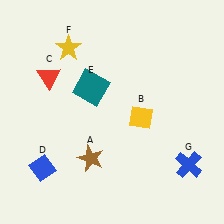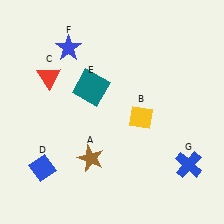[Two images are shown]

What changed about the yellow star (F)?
In Image 1, F is yellow. In Image 2, it changed to blue.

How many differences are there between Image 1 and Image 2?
There is 1 difference between the two images.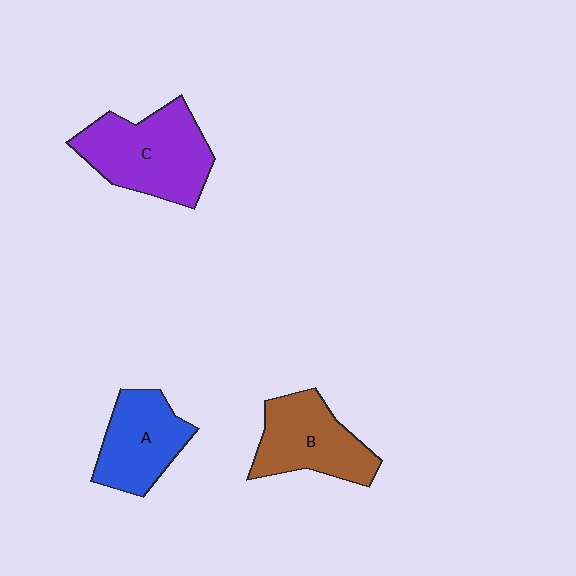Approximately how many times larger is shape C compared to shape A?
Approximately 1.4 times.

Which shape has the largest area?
Shape C (purple).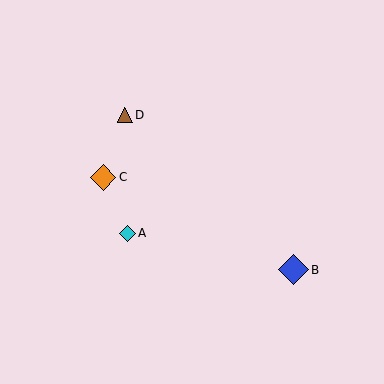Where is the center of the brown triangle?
The center of the brown triangle is at (125, 115).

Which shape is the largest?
The blue diamond (labeled B) is the largest.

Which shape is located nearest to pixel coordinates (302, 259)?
The blue diamond (labeled B) at (293, 270) is nearest to that location.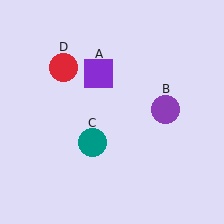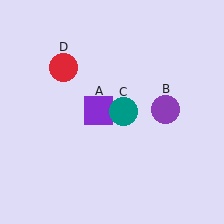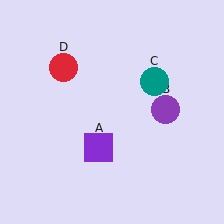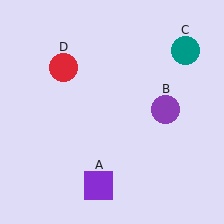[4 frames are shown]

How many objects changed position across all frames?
2 objects changed position: purple square (object A), teal circle (object C).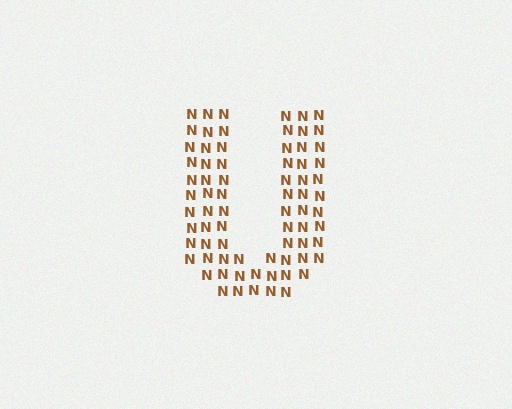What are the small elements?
The small elements are letter N's.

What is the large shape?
The large shape is the letter U.